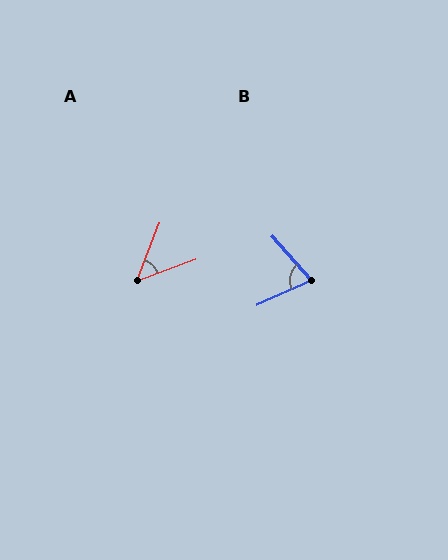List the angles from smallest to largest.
A (48°), B (73°).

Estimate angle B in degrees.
Approximately 73 degrees.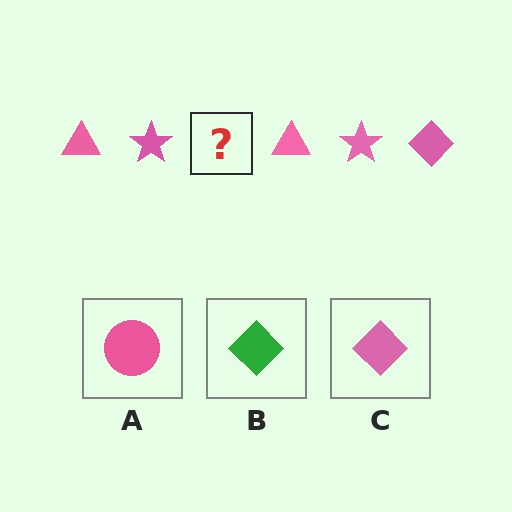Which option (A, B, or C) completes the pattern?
C.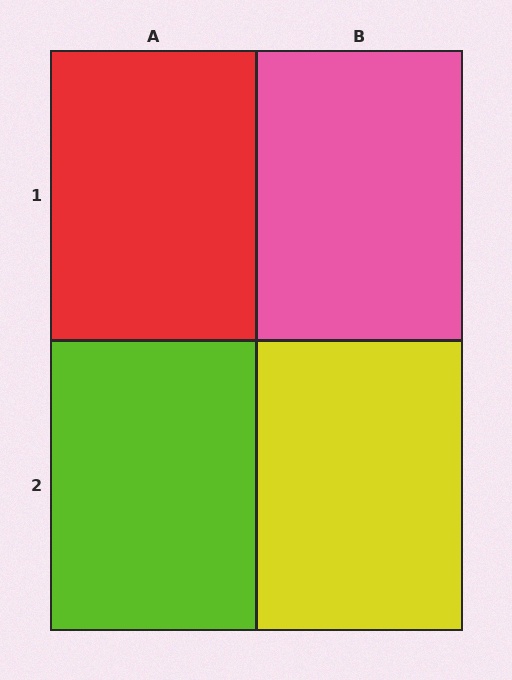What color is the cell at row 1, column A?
Red.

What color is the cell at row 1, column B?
Pink.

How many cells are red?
1 cell is red.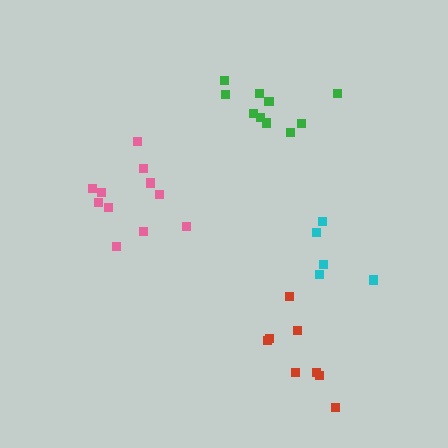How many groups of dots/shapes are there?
There are 4 groups.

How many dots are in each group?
Group 1: 8 dots, Group 2: 10 dots, Group 3: 5 dots, Group 4: 11 dots (34 total).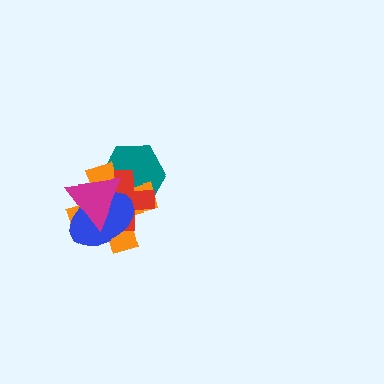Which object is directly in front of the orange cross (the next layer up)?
The red cross is directly in front of the orange cross.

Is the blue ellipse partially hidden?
Yes, it is partially covered by another shape.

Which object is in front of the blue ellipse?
The magenta triangle is in front of the blue ellipse.